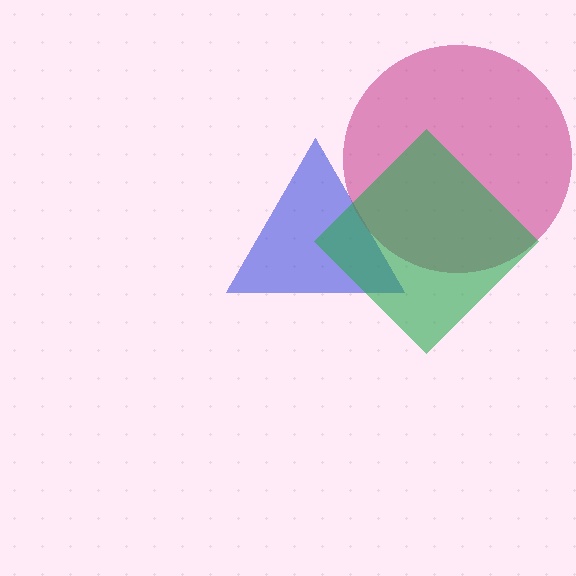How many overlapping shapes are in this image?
There are 3 overlapping shapes in the image.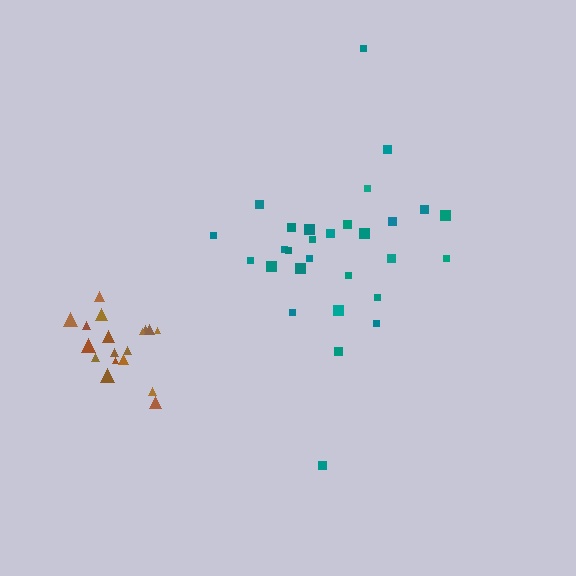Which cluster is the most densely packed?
Brown.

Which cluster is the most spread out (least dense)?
Teal.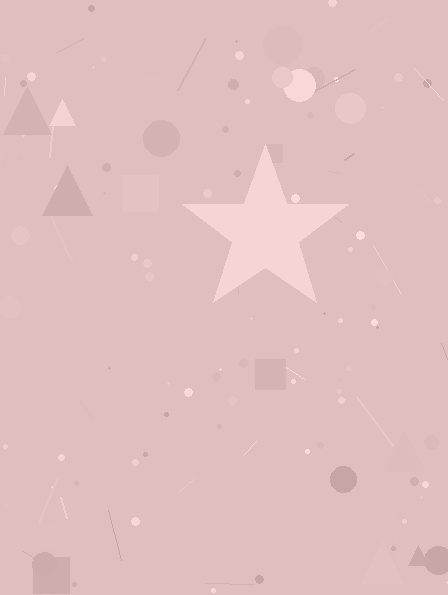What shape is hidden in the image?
A star is hidden in the image.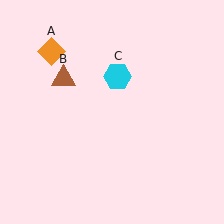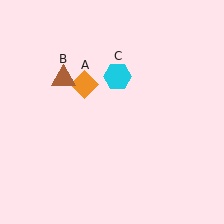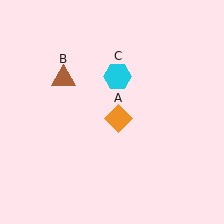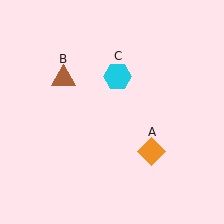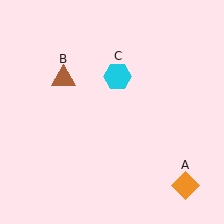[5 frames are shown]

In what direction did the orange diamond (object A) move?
The orange diamond (object A) moved down and to the right.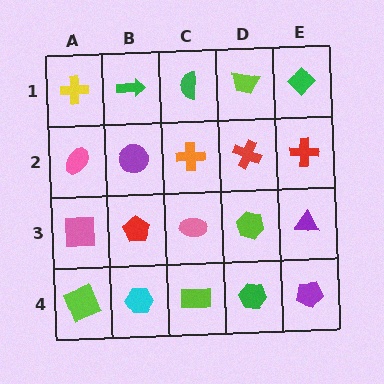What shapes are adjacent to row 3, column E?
A red cross (row 2, column E), a purple pentagon (row 4, column E), a lime hexagon (row 3, column D).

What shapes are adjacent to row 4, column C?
A pink ellipse (row 3, column C), a cyan hexagon (row 4, column B), a green hexagon (row 4, column D).